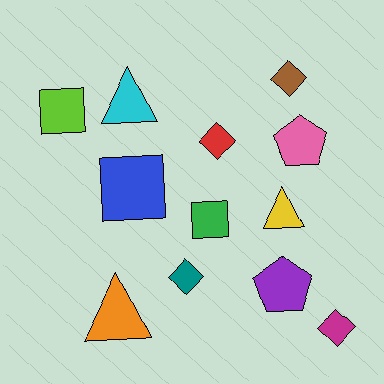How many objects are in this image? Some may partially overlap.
There are 12 objects.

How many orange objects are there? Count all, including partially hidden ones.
There is 1 orange object.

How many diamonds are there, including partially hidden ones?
There are 4 diamonds.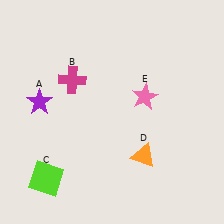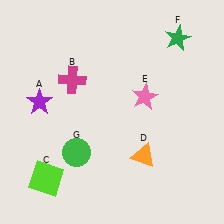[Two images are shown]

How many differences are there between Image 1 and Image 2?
There are 2 differences between the two images.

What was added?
A green star (F), a green circle (G) were added in Image 2.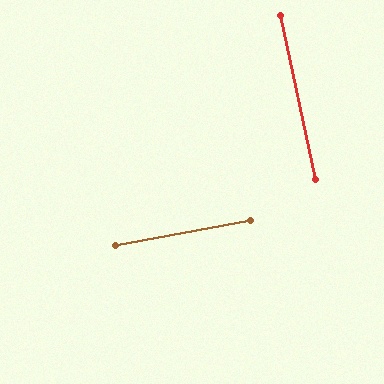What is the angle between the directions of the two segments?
Approximately 89 degrees.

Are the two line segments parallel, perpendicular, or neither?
Perpendicular — they meet at approximately 89°.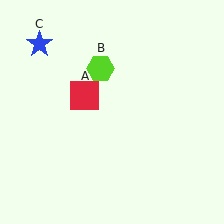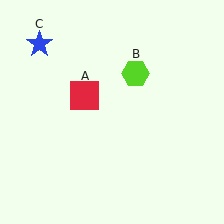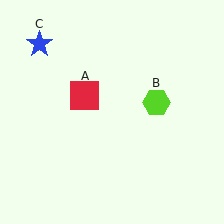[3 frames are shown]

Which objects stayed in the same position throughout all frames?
Red square (object A) and blue star (object C) remained stationary.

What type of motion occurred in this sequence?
The lime hexagon (object B) rotated clockwise around the center of the scene.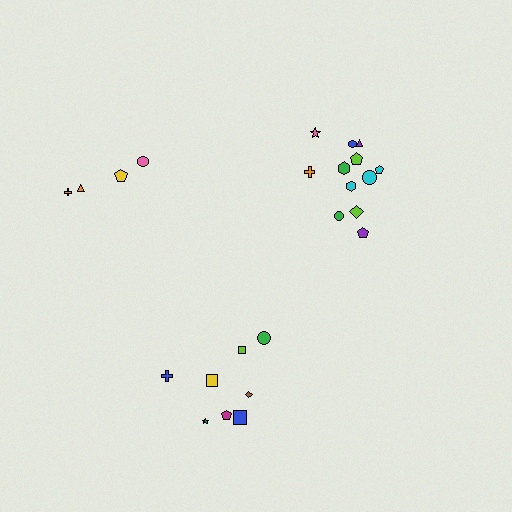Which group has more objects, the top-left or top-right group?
The top-right group.